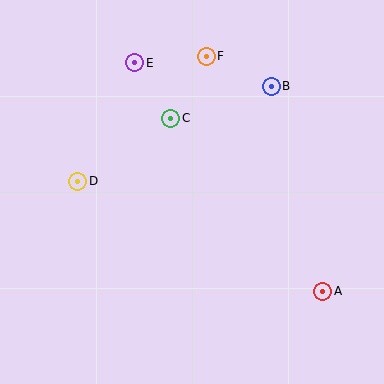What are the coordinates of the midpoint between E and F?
The midpoint between E and F is at (170, 60).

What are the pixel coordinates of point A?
Point A is at (323, 291).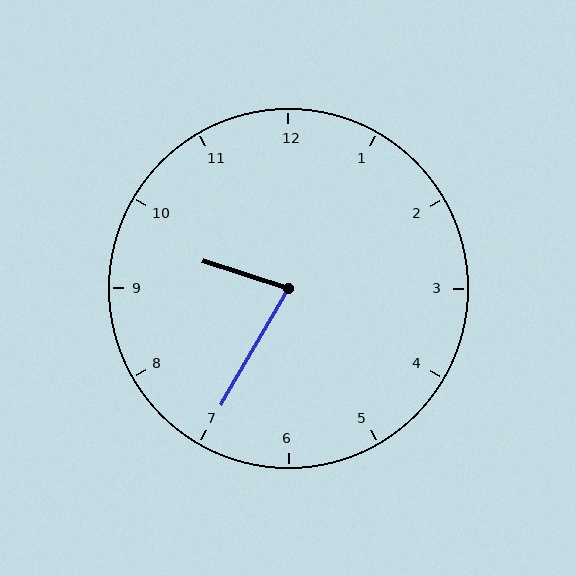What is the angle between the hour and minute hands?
Approximately 78 degrees.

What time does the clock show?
9:35.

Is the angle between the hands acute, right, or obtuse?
It is acute.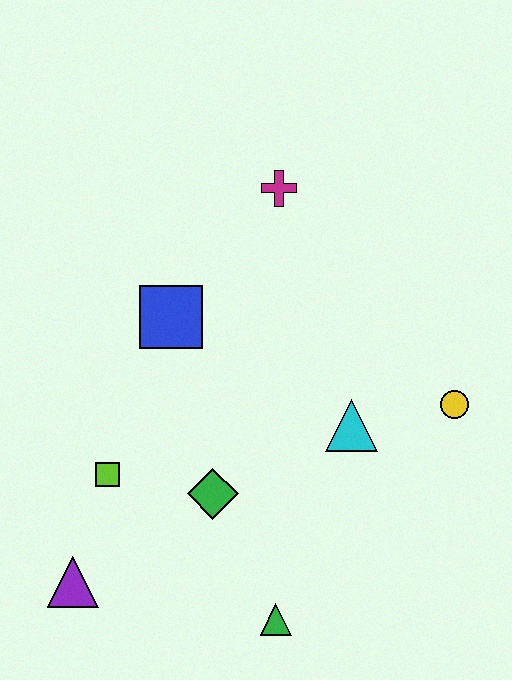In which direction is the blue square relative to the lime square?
The blue square is above the lime square.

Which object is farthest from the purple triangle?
The magenta cross is farthest from the purple triangle.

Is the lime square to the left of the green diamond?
Yes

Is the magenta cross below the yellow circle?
No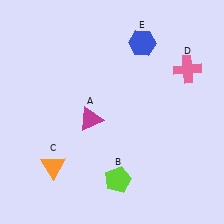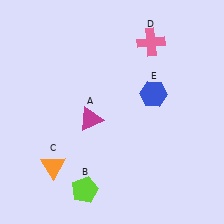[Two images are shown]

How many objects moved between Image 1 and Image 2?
3 objects moved between the two images.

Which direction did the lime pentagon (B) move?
The lime pentagon (B) moved left.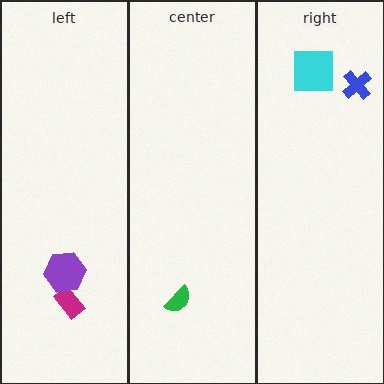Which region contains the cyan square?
The right region.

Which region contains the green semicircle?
The center region.